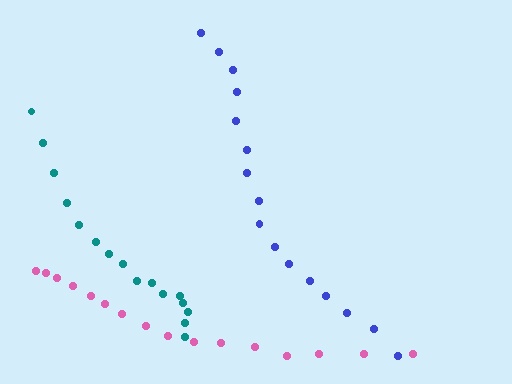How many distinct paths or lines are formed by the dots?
There are 3 distinct paths.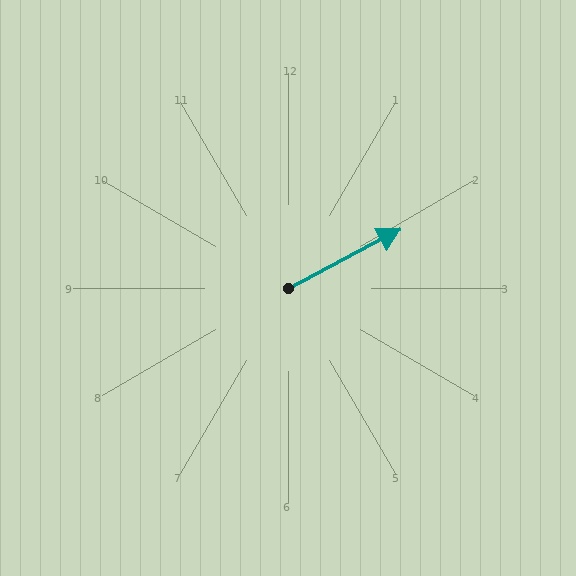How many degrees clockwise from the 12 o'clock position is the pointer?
Approximately 62 degrees.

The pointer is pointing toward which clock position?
Roughly 2 o'clock.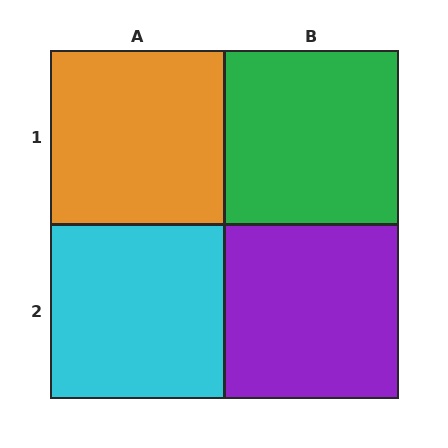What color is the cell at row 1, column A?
Orange.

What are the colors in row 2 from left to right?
Cyan, purple.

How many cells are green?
1 cell is green.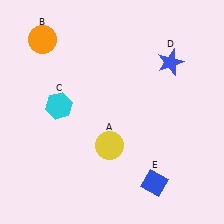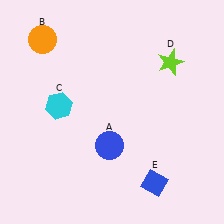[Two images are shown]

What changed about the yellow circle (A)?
In Image 1, A is yellow. In Image 2, it changed to blue.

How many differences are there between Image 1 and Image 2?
There are 2 differences between the two images.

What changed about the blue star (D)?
In Image 1, D is blue. In Image 2, it changed to lime.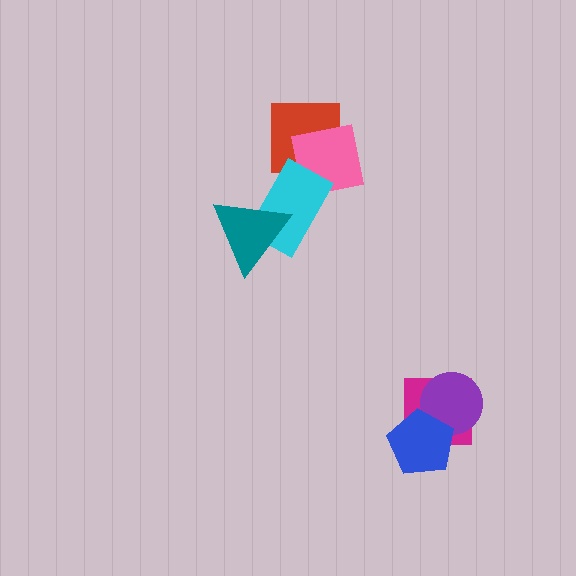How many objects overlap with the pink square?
2 objects overlap with the pink square.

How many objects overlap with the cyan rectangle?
2 objects overlap with the cyan rectangle.